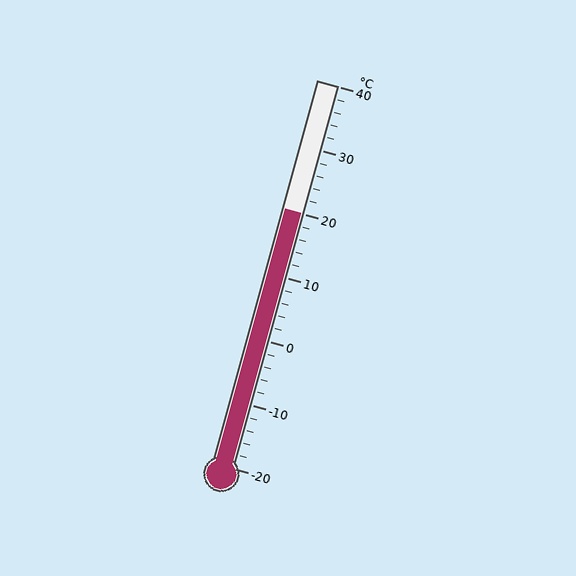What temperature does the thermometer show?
The thermometer shows approximately 20°C.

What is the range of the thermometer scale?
The thermometer scale ranges from -20°C to 40°C.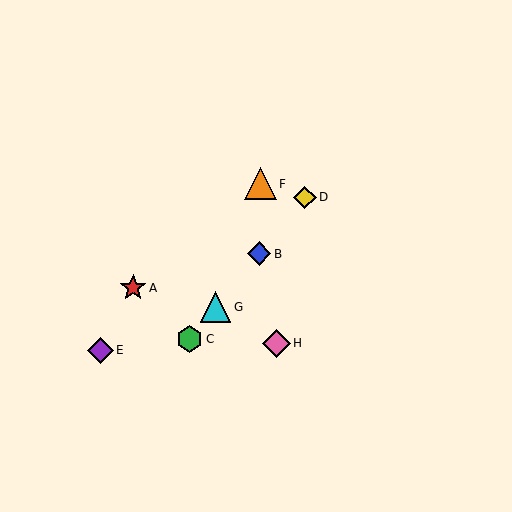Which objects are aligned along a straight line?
Objects B, C, D, G are aligned along a straight line.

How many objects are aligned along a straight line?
4 objects (B, C, D, G) are aligned along a straight line.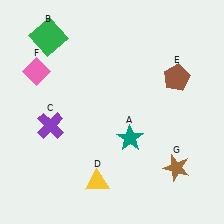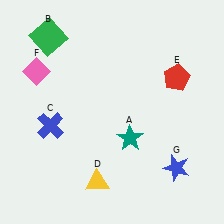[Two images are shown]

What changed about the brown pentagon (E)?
In Image 1, E is brown. In Image 2, it changed to red.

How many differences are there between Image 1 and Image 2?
There are 3 differences between the two images.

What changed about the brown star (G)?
In Image 1, G is brown. In Image 2, it changed to blue.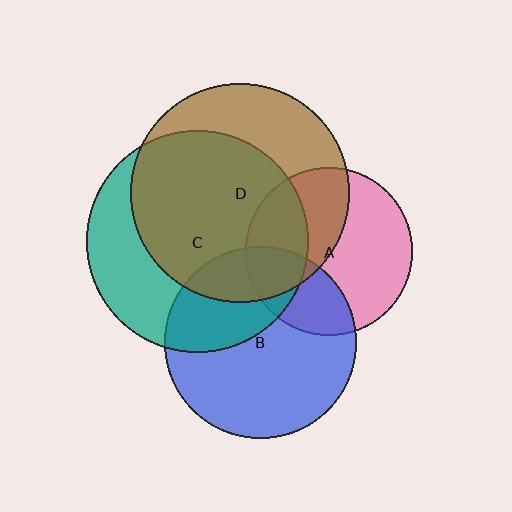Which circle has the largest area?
Circle C (teal).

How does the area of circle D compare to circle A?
Approximately 1.7 times.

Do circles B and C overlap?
Yes.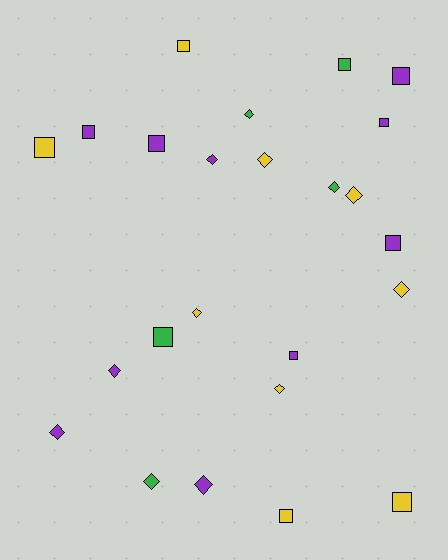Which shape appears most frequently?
Square, with 12 objects.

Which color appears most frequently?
Purple, with 10 objects.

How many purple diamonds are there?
There are 4 purple diamonds.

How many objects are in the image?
There are 24 objects.